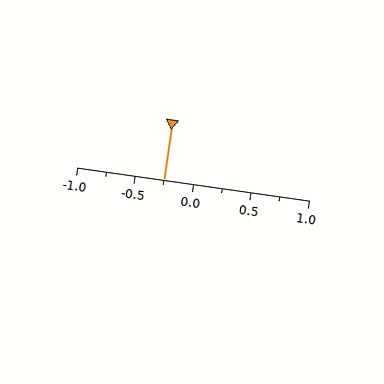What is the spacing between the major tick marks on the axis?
The major ticks are spaced 0.5 apart.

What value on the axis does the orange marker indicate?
The marker indicates approximately -0.25.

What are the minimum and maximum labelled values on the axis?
The axis runs from -1.0 to 1.0.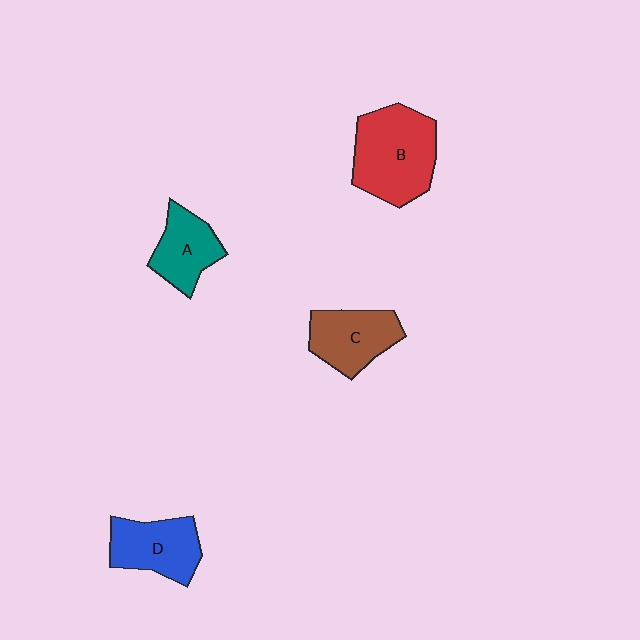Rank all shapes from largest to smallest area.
From largest to smallest: B (red), D (blue), C (brown), A (teal).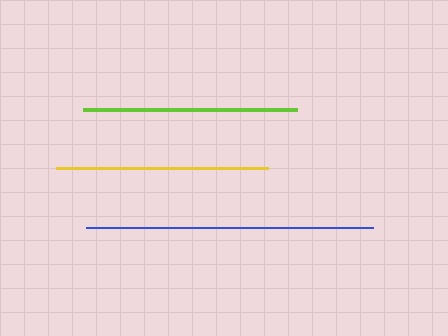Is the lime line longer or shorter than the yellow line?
The lime line is longer than the yellow line.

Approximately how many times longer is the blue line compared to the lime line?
The blue line is approximately 1.3 times the length of the lime line.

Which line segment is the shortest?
The yellow line is the shortest at approximately 212 pixels.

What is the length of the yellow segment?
The yellow segment is approximately 212 pixels long.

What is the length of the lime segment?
The lime segment is approximately 213 pixels long.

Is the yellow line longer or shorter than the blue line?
The blue line is longer than the yellow line.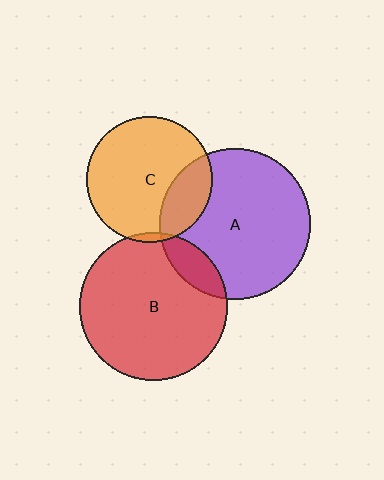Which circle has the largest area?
Circle A (purple).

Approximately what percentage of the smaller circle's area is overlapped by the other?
Approximately 15%.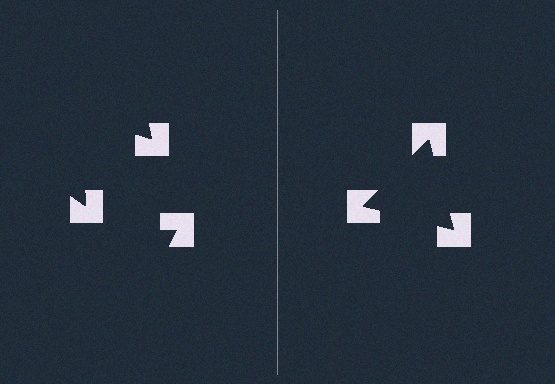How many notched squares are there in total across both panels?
6 — 3 on each side.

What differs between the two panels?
The notched squares are positioned identically on both sides; only the wedge orientations differ. On the right they align to a triangle; on the left they are misaligned.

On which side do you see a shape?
An illusory triangle appears on the right side. On the left side the wedge cuts are rotated, so no coherent shape forms.